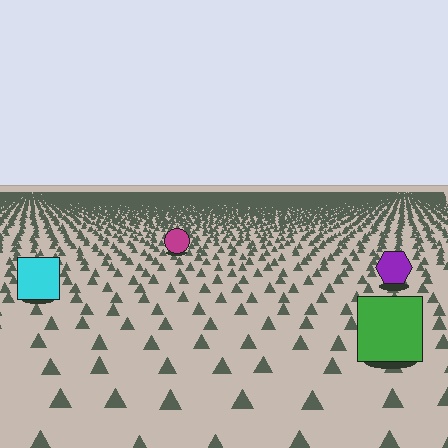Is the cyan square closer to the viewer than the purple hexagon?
Yes. The cyan square is closer — you can tell from the texture gradient: the ground texture is coarser near it.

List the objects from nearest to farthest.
From nearest to farthest: the green square, the cyan square, the purple hexagon, the magenta circle.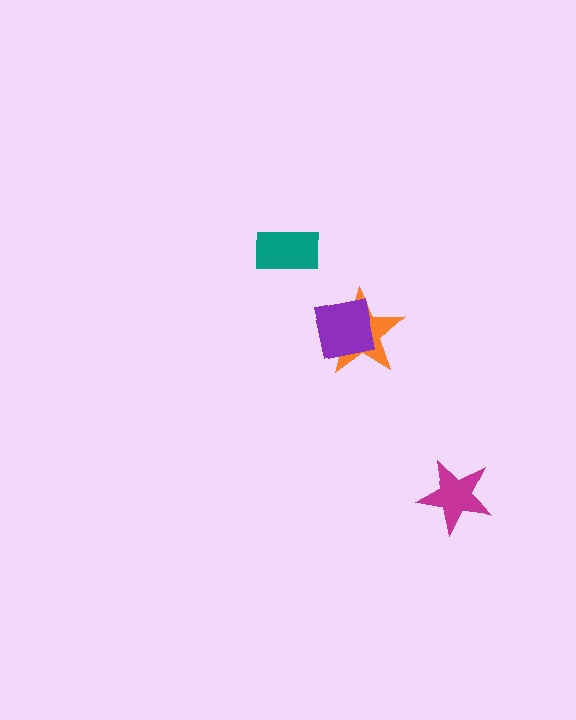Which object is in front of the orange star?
The purple square is in front of the orange star.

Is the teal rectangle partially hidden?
No, no other shape covers it.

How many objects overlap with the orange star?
1 object overlaps with the orange star.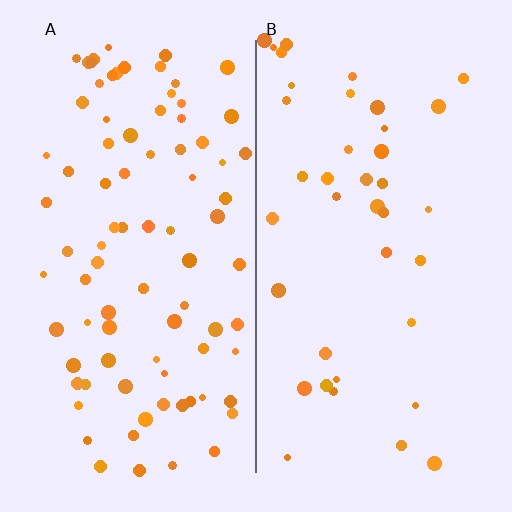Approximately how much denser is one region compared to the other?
Approximately 2.2× — region A over region B.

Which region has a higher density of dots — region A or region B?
A (the left).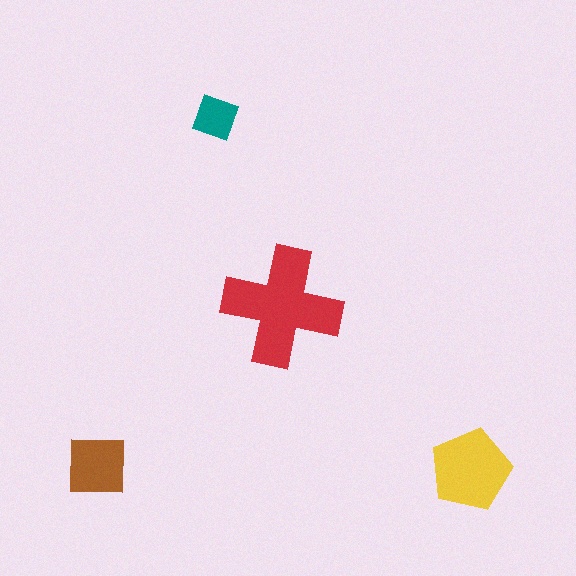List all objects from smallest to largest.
The teal square, the brown square, the yellow pentagon, the red cross.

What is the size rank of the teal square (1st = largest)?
4th.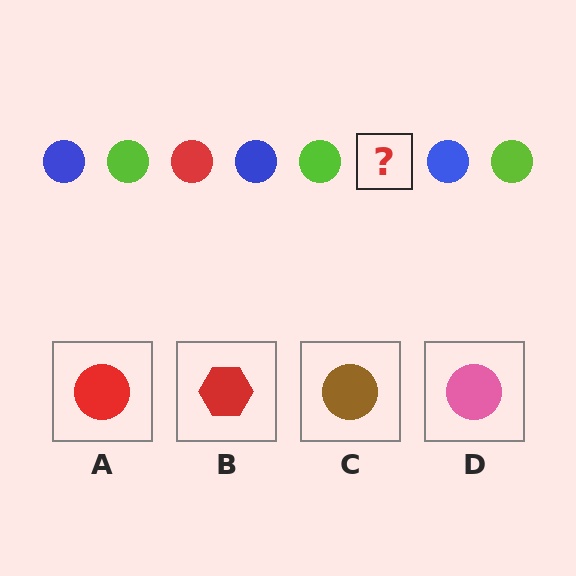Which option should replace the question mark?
Option A.